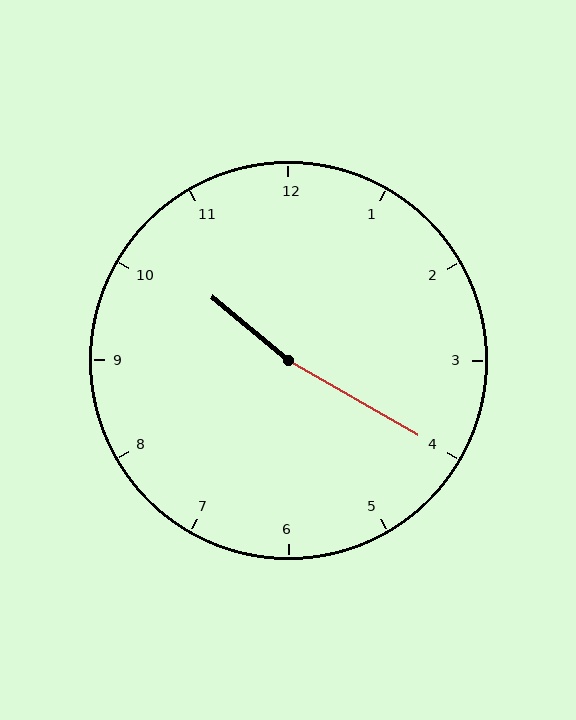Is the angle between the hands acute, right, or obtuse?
It is obtuse.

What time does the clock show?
10:20.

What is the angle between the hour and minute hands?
Approximately 170 degrees.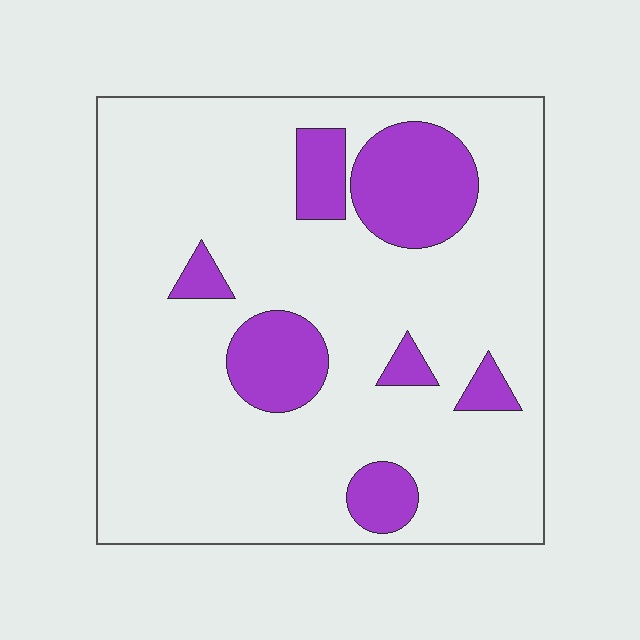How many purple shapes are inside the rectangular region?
7.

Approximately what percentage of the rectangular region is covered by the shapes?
Approximately 20%.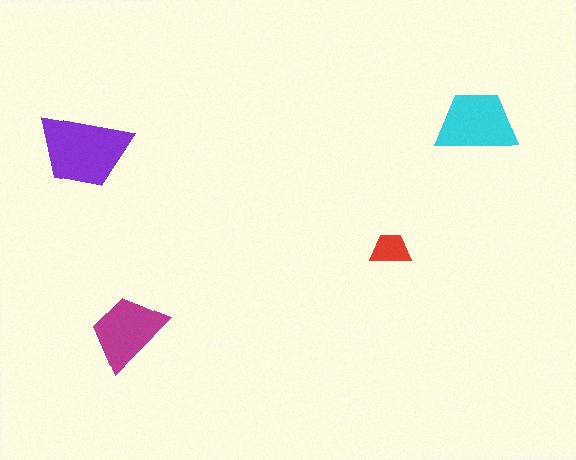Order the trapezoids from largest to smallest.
the purple one, the cyan one, the magenta one, the red one.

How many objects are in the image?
There are 4 objects in the image.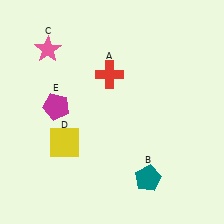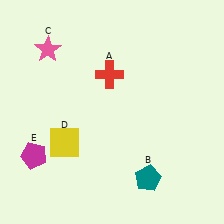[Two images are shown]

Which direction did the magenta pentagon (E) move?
The magenta pentagon (E) moved down.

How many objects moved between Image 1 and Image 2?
1 object moved between the two images.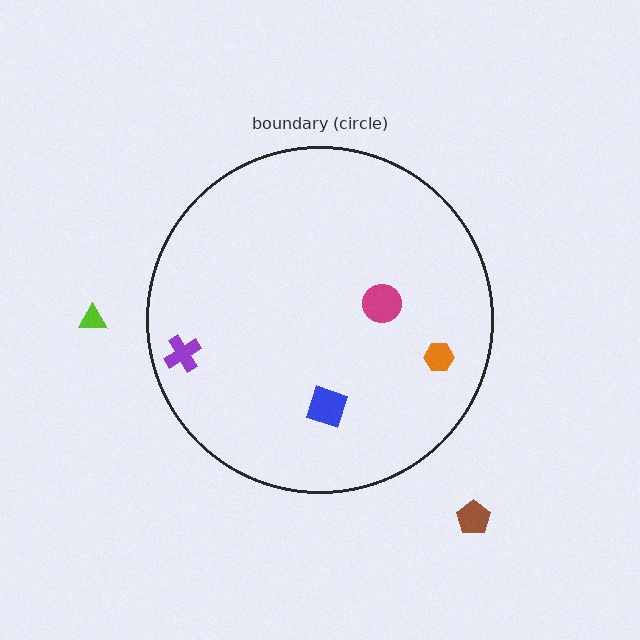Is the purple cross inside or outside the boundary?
Inside.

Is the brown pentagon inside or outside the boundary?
Outside.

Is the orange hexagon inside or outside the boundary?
Inside.